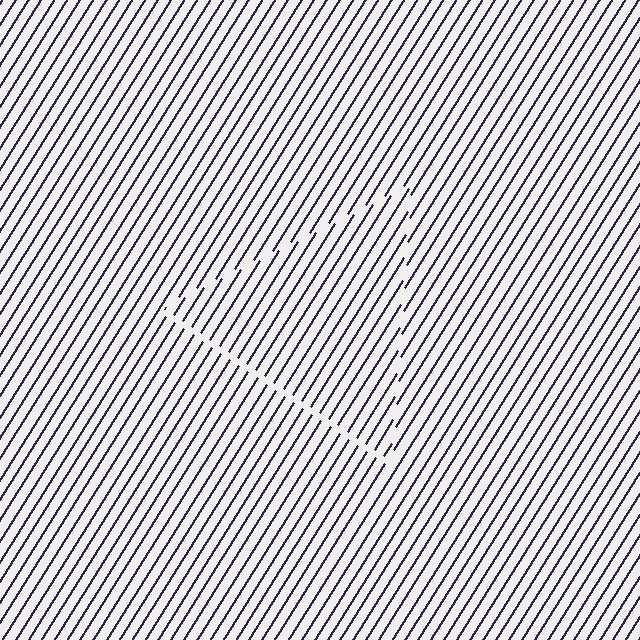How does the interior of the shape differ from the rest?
The interior of the shape contains the same grating, shifted by half a period — the contour is defined by the phase discontinuity where line-ends from the inner and outer gratings abut.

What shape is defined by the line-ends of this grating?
An illusory triangle. The interior of the shape contains the same grating, shifted by half a period — the contour is defined by the phase discontinuity where line-ends from the inner and outer gratings abut.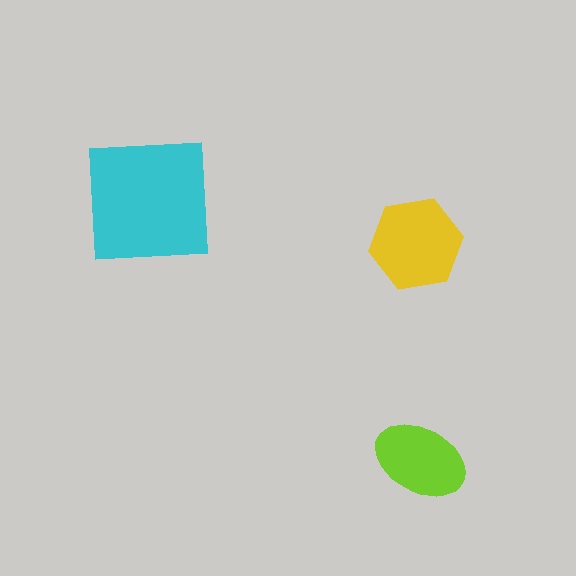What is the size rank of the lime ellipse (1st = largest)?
3rd.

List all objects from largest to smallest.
The cyan square, the yellow hexagon, the lime ellipse.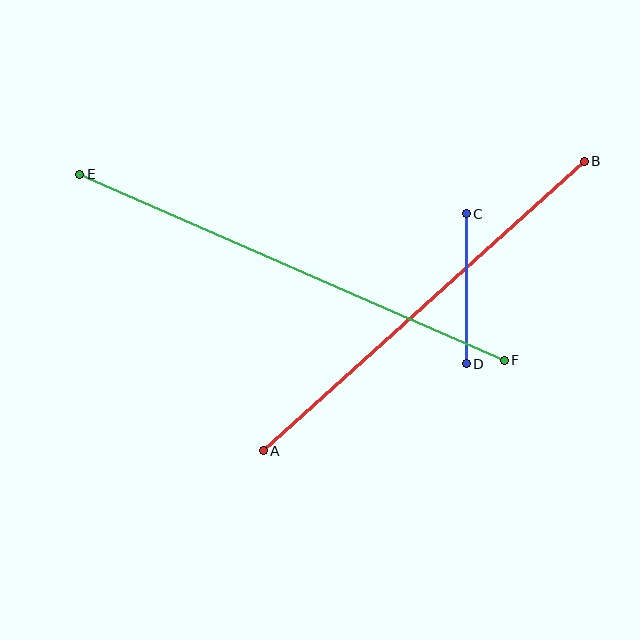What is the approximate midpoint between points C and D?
The midpoint is at approximately (466, 289) pixels.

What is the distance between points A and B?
The distance is approximately 432 pixels.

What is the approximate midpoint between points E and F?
The midpoint is at approximately (292, 267) pixels.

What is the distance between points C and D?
The distance is approximately 150 pixels.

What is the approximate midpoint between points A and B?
The midpoint is at approximately (424, 306) pixels.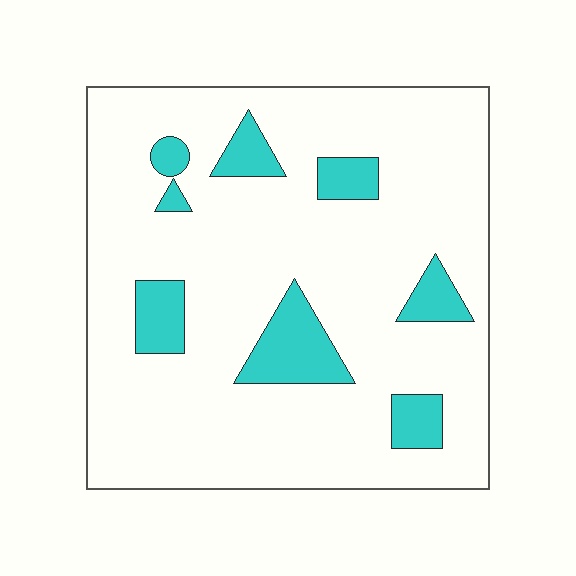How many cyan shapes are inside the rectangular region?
8.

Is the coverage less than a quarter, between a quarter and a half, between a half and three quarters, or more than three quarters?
Less than a quarter.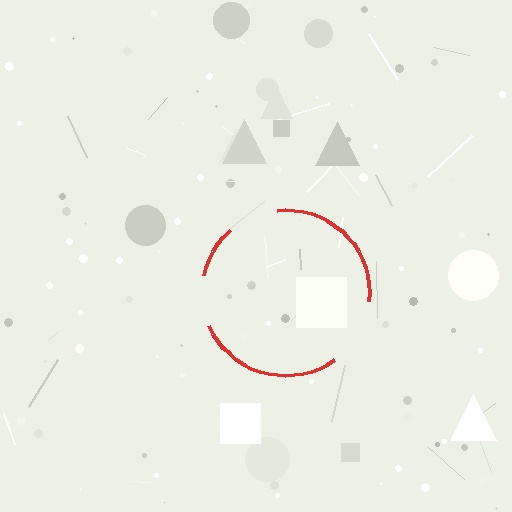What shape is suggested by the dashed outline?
The dashed outline suggests a circle.